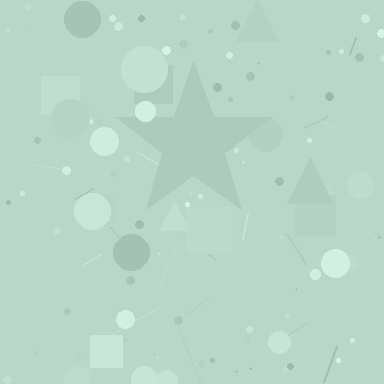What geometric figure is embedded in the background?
A star is embedded in the background.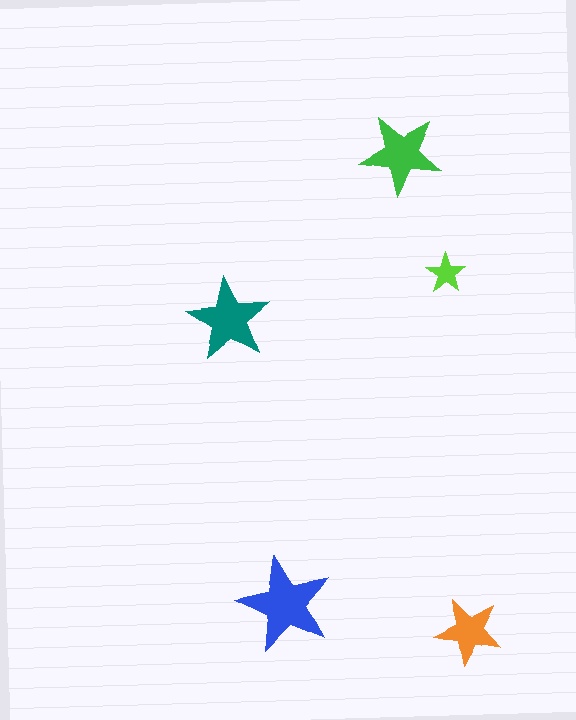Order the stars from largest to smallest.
the blue one, the teal one, the green one, the orange one, the lime one.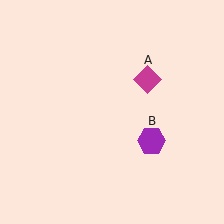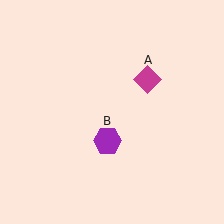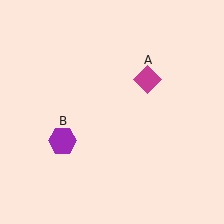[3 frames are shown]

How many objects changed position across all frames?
1 object changed position: purple hexagon (object B).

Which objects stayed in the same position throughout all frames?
Magenta diamond (object A) remained stationary.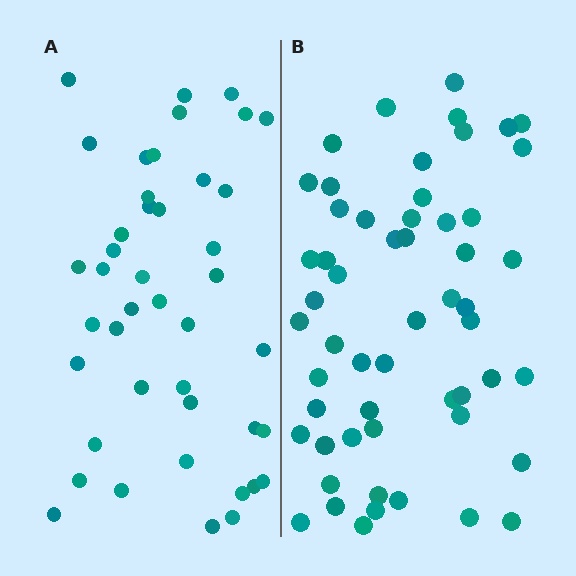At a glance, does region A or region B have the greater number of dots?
Region B (the right region) has more dots.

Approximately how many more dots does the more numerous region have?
Region B has roughly 12 or so more dots than region A.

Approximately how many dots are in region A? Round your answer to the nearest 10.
About 40 dots. (The exact count is 43, which rounds to 40.)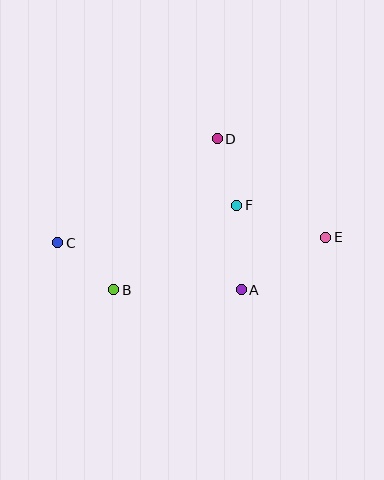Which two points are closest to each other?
Points D and F are closest to each other.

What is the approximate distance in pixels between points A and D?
The distance between A and D is approximately 153 pixels.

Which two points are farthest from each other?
Points C and E are farthest from each other.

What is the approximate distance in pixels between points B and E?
The distance between B and E is approximately 218 pixels.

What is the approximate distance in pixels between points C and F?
The distance between C and F is approximately 183 pixels.